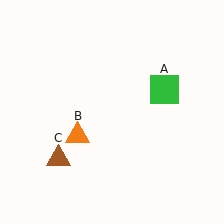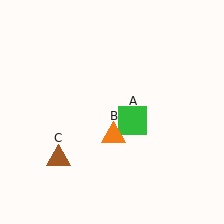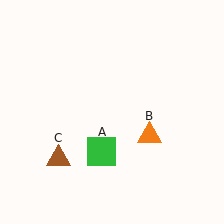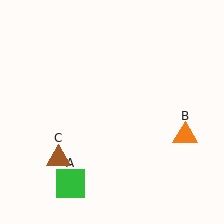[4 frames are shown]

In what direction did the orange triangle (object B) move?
The orange triangle (object B) moved right.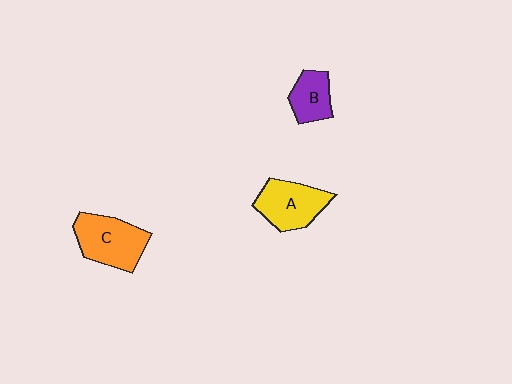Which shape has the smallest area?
Shape B (purple).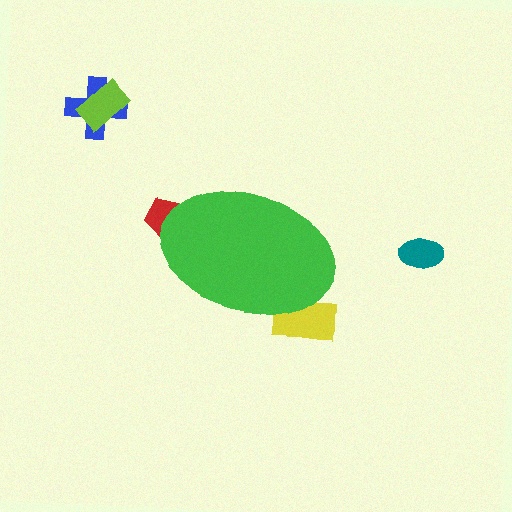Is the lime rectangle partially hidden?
No, the lime rectangle is fully visible.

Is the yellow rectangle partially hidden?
Yes, the yellow rectangle is partially hidden behind the green ellipse.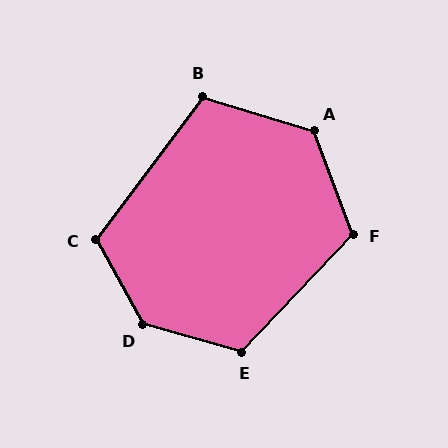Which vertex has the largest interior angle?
D, at approximately 134 degrees.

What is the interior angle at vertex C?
Approximately 114 degrees (obtuse).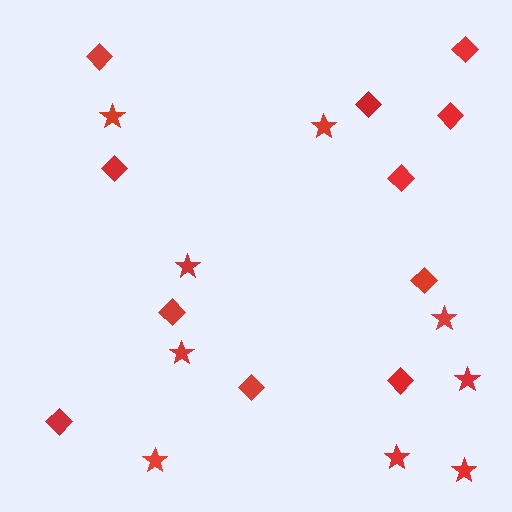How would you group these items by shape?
There are 2 groups: one group of diamonds (11) and one group of stars (9).